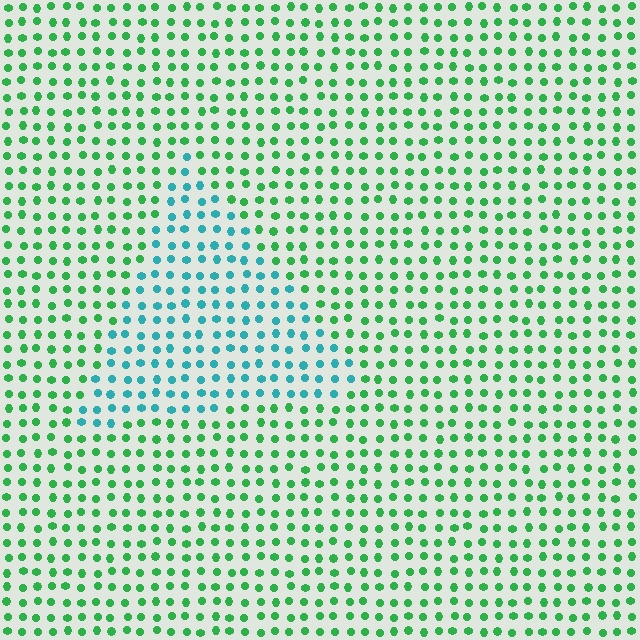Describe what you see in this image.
The image is filled with small green elements in a uniform arrangement. A triangle-shaped region is visible where the elements are tinted to a slightly different hue, forming a subtle color boundary.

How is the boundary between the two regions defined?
The boundary is defined purely by a slight shift in hue (about 49 degrees). Spacing, size, and orientation are identical on both sides.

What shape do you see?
I see a triangle.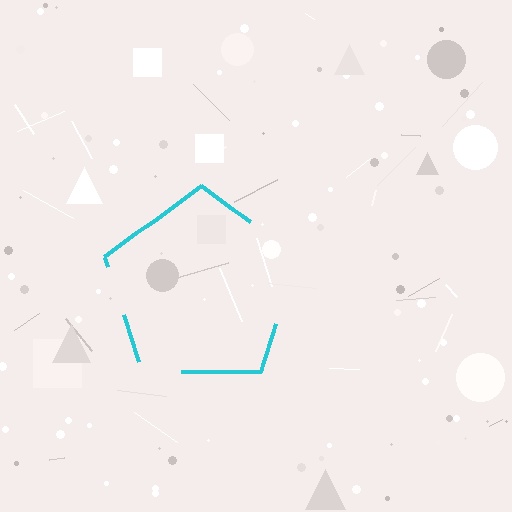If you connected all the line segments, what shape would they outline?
They would outline a pentagon.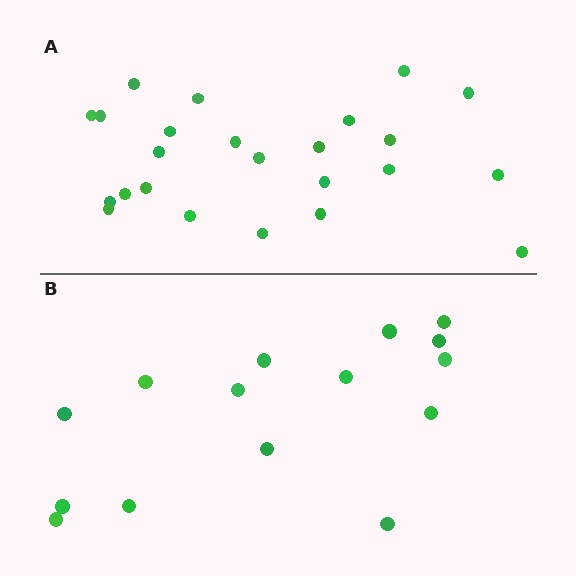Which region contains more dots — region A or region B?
Region A (the top region) has more dots.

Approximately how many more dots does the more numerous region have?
Region A has roughly 8 or so more dots than region B.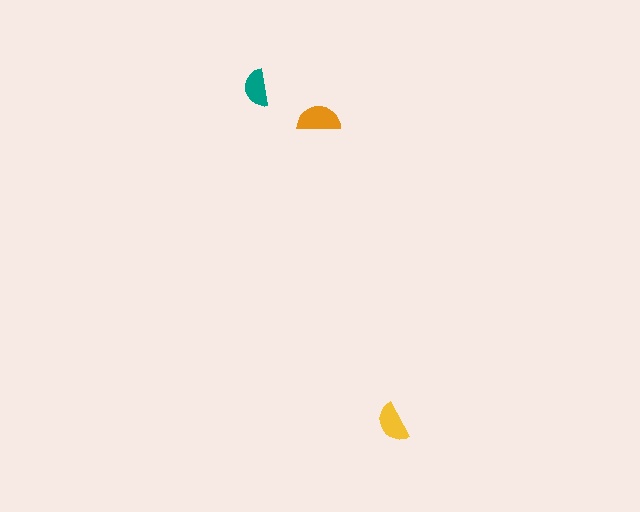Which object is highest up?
The teal semicircle is topmost.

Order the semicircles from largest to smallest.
the orange one, the yellow one, the teal one.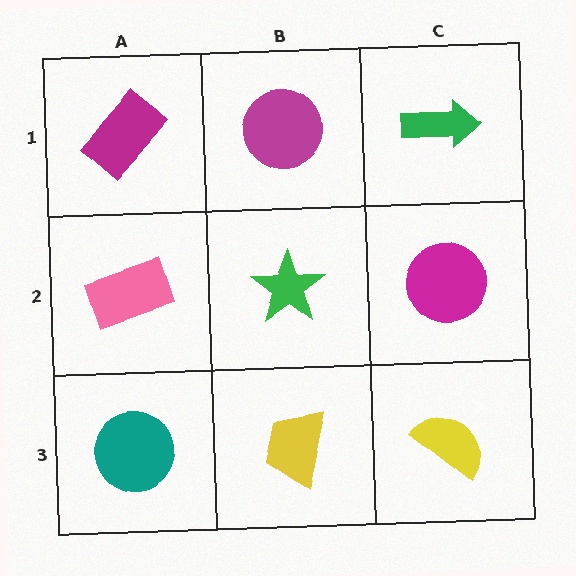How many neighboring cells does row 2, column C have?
3.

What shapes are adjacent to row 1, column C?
A magenta circle (row 2, column C), a magenta circle (row 1, column B).